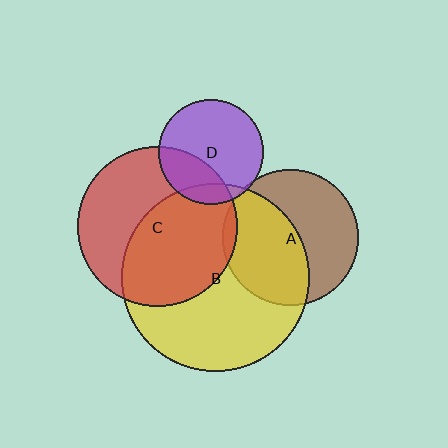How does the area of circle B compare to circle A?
Approximately 1.9 times.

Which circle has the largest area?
Circle B (yellow).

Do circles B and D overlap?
Yes.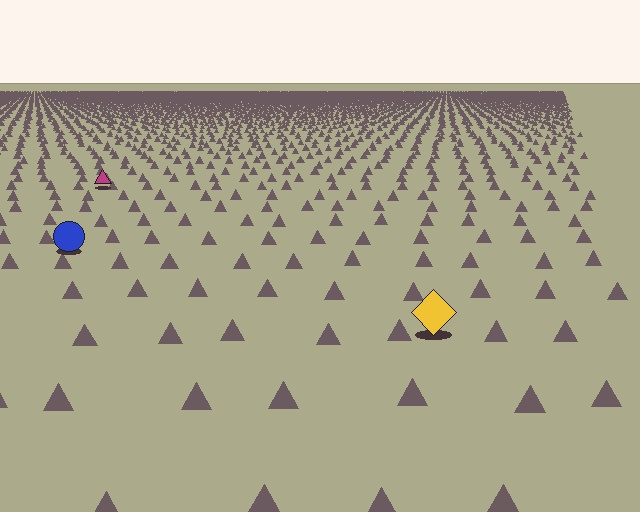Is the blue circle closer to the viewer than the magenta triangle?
Yes. The blue circle is closer — you can tell from the texture gradient: the ground texture is coarser near it.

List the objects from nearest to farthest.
From nearest to farthest: the yellow diamond, the blue circle, the magenta triangle.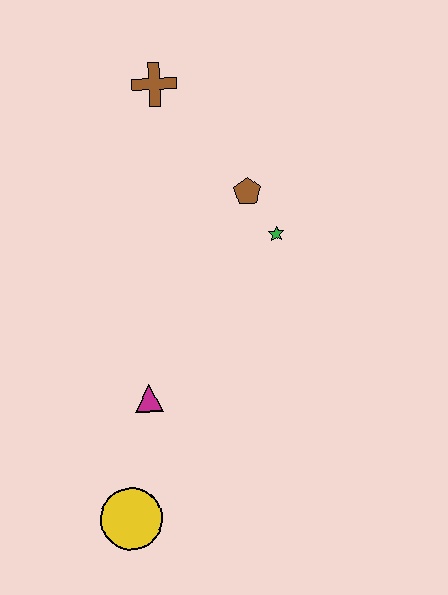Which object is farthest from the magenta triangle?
The brown cross is farthest from the magenta triangle.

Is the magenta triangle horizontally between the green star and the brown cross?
No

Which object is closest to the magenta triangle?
The yellow circle is closest to the magenta triangle.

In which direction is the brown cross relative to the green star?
The brown cross is above the green star.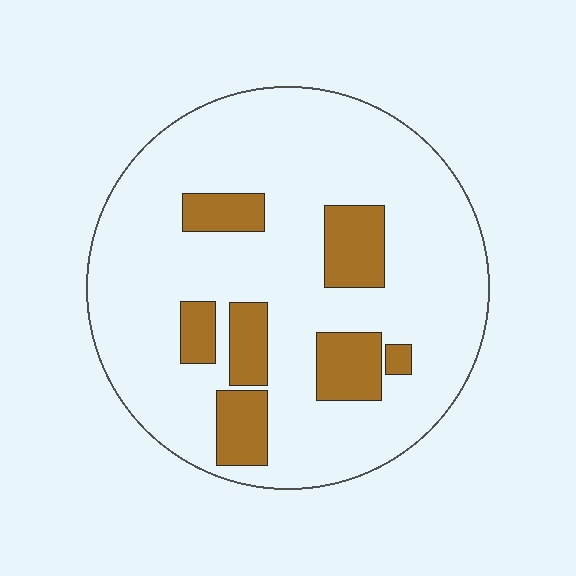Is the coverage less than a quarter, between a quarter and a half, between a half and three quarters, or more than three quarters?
Less than a quarter.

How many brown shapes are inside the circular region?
7.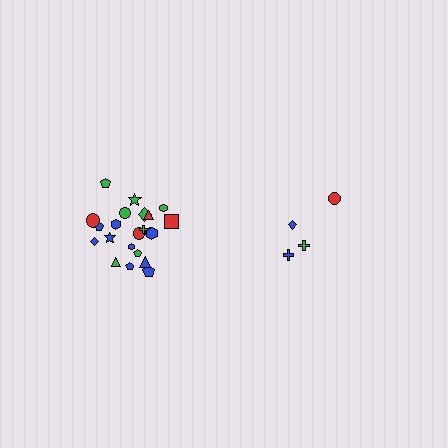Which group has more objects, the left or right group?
The left group.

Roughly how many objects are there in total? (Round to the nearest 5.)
Roughly 25 objects in total.